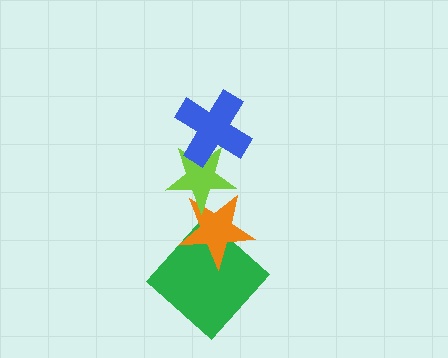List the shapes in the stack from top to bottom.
From top to bottom: the blue cross, the lime star, the orange star, the green diamond.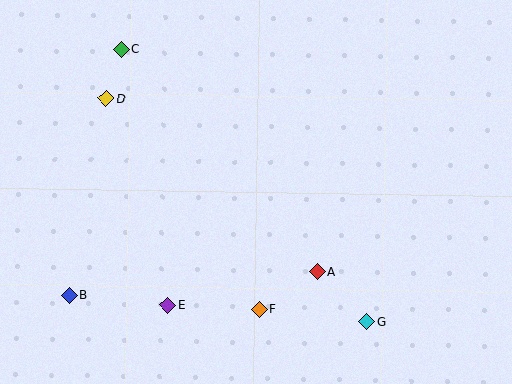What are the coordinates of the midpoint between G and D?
The midpoint between G and D is at (236, 210).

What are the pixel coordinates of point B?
Point B is at (70, 295).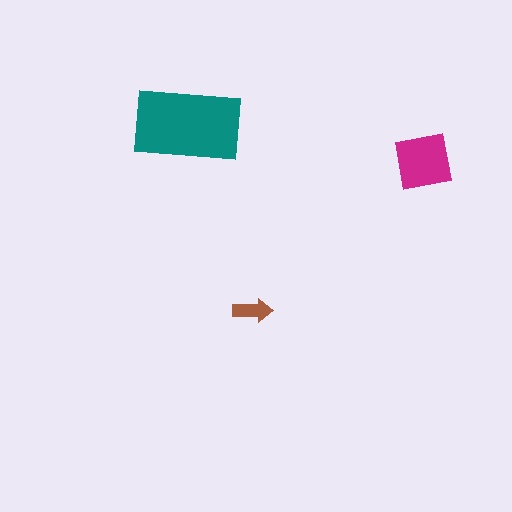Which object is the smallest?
The brown arrow.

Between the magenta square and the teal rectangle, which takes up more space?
The teal rectangle.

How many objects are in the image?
There are 3 objects in the image.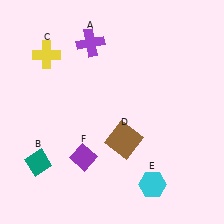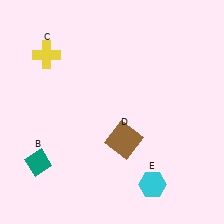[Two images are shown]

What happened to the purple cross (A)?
The purple cross (A) was removed in Image 2. It was in the top-left area of Image 1.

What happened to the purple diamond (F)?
The purple diamond (F) was removed in Image 2. It was in the bottom-left area of Image 1.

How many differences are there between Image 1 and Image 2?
There are 2 differences between the two images.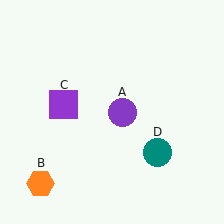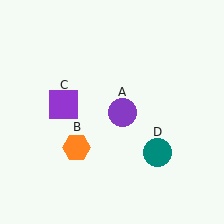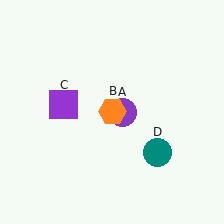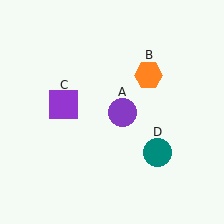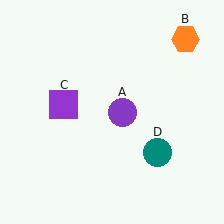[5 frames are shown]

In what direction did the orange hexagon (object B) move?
The orange hexagon (object B) moved up and to the right.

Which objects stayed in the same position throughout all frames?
Purple circle (object A) and purple square (object C) and teal circle (object D) remained stationary.